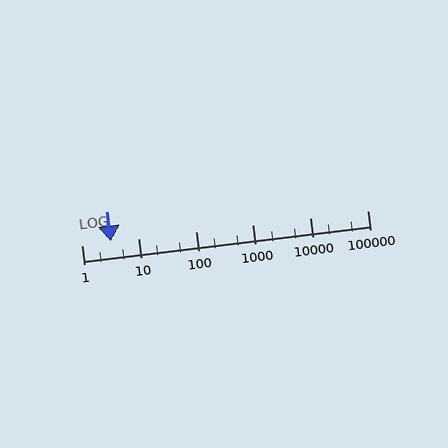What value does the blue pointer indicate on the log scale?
The pointer indicates approximately 3.2.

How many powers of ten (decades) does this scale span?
The scale spans 5 decades, from 1 to 100000.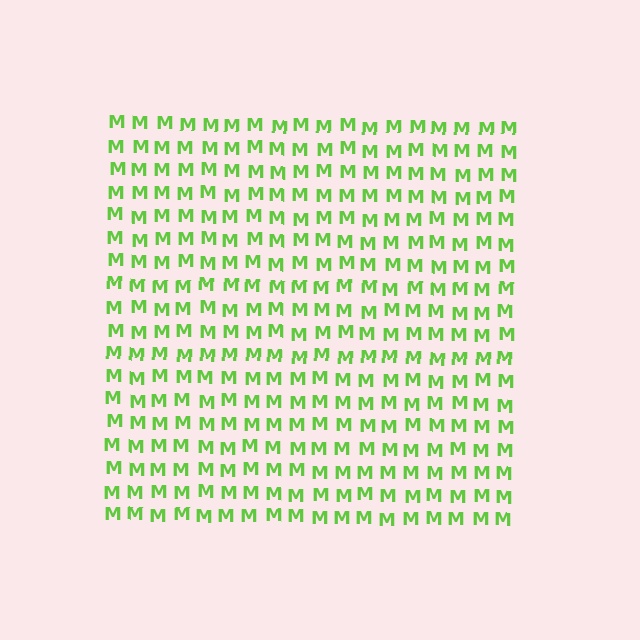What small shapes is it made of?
It is made of small letter M's.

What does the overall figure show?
The overall figure shows a square.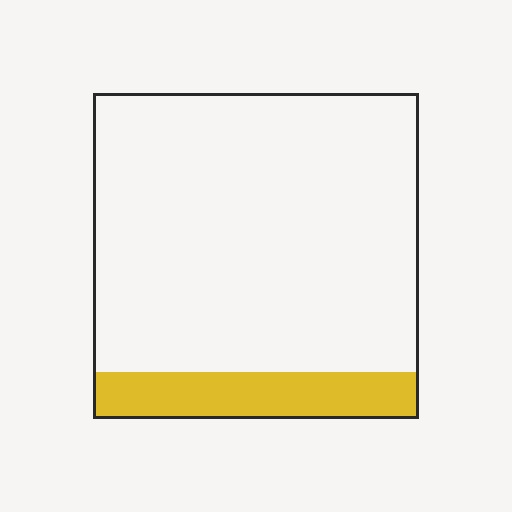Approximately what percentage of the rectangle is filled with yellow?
Approximately 15%.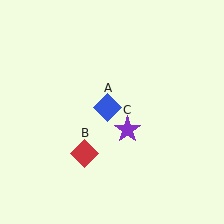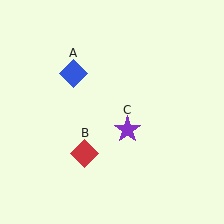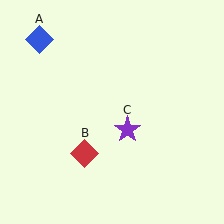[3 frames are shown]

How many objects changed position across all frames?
1 object changed position: blue diamond (object A).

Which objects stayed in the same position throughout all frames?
Red diamond (object B) and purple star (object C) remained stationary.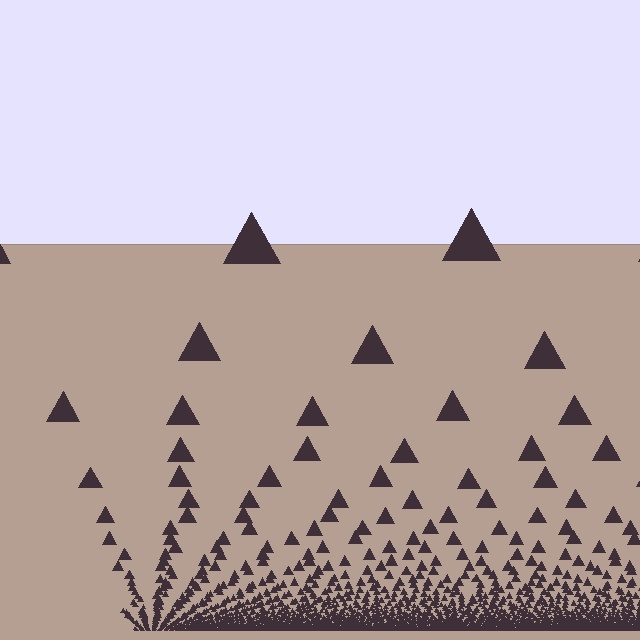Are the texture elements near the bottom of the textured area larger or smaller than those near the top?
Smaller. The gradient is inverted — elements near the bottom are smaller and denser.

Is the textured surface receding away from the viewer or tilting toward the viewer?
The surface appears to tilt toward the viewer. Texture elements get larger and sparser toward the top.